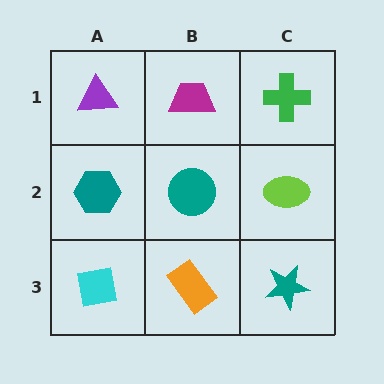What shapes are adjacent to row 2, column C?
A green cross (row 1, column C), a teal star (row 3, column C), a teal circle (row 2, column B).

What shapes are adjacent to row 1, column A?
A teal hexagon (row 2, column A), a magenta trapezoid (row 1, column B).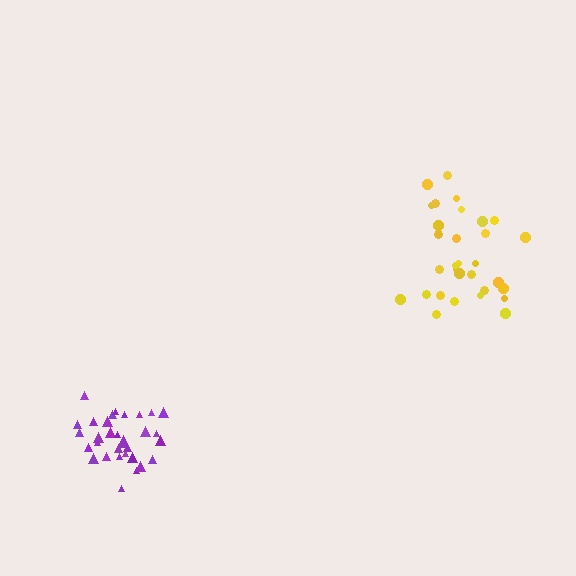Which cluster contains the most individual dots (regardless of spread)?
Purple (33).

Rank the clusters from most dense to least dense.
purple, yellow.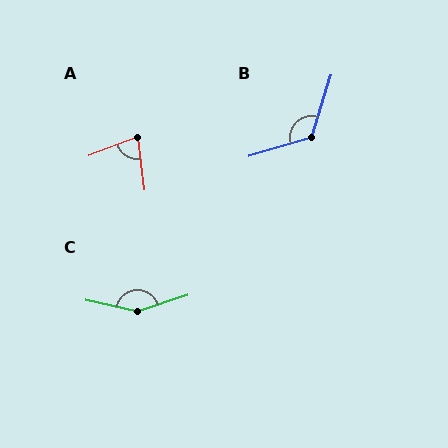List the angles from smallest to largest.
A (76°), B (124°), C (149°).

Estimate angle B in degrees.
Approximately 124 degrees.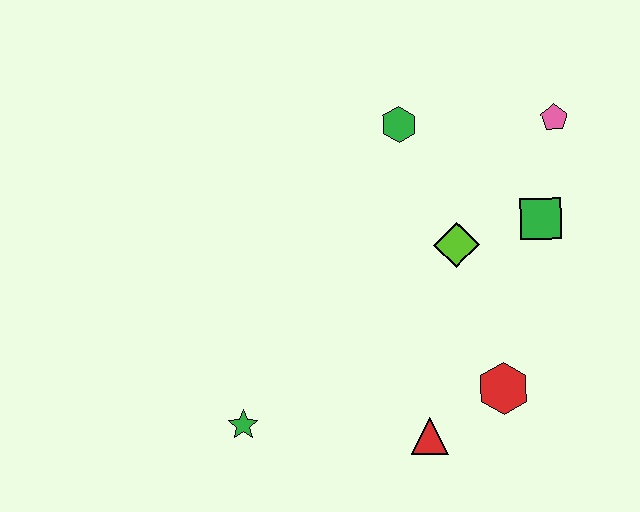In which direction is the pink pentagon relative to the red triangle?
The pink pentagon is above the red triangle.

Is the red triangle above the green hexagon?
No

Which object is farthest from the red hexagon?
The green hexagon is farthest from the red hexagon.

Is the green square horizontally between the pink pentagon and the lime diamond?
Yes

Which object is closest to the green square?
The lime diamond is closest to the green square.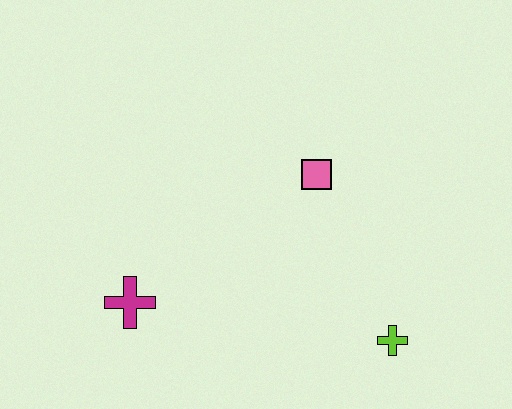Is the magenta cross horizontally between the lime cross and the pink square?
No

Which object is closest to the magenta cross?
The pink square is closest to the magenta cross.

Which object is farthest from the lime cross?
The magenta cross is farthest from the lime cross.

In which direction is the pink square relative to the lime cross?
The pink square is above the lime cross.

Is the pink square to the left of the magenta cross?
No